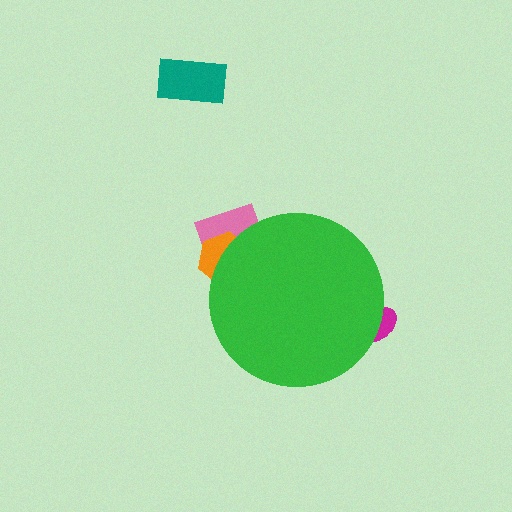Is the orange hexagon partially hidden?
Yes, the orange hexagon is partially hidden behind the green circle.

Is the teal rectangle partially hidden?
No, the teal rectangle is fully visible.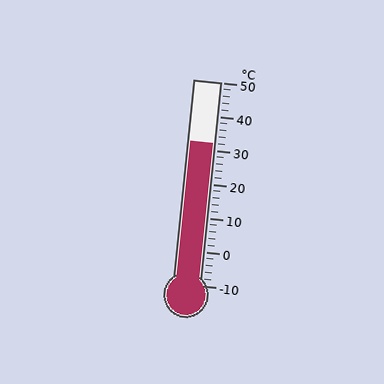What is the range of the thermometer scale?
The thermometer scale ranges from -10°C to 50°C.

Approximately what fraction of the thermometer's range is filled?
The thermometer is filled to approximately 70% of its range.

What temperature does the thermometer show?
The thermometer shows approximately 32°C.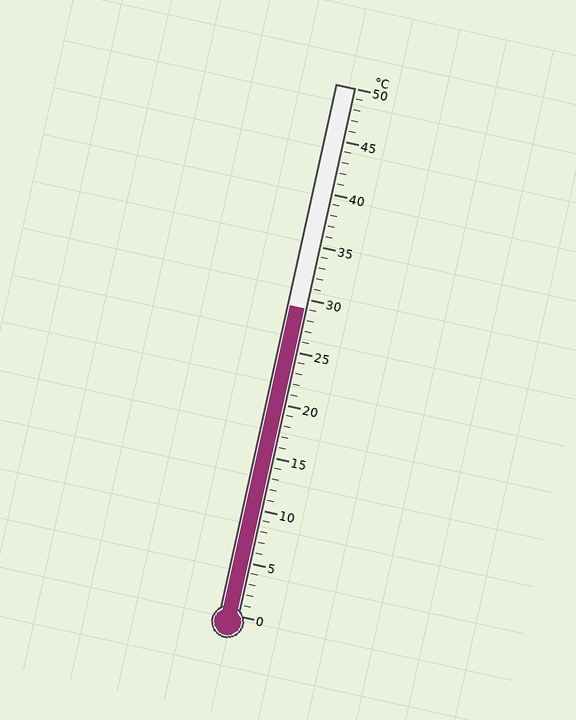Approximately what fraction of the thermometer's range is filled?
The thermometer is filled to approximately 60% of its range.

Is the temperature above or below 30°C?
The temperature is below 30°C.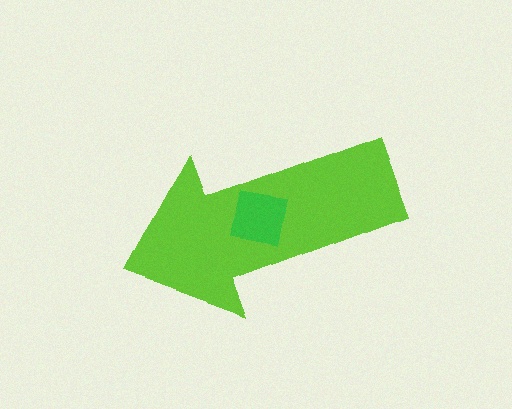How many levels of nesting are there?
2.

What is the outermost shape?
The lime arrow.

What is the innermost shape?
The green square.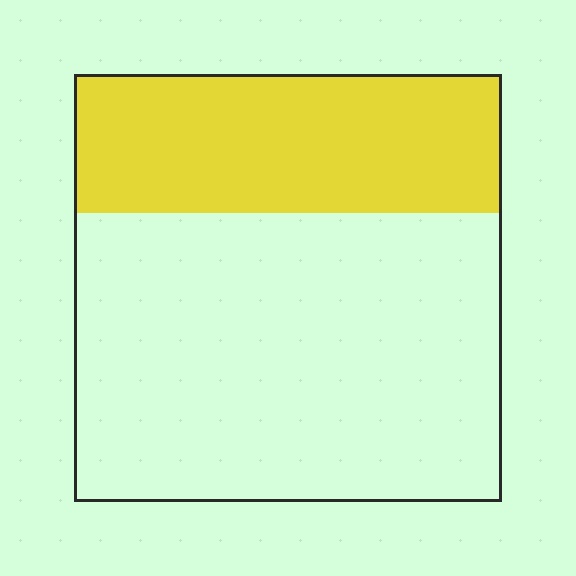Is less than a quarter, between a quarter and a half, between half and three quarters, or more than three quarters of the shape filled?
Between a quarter and a half.